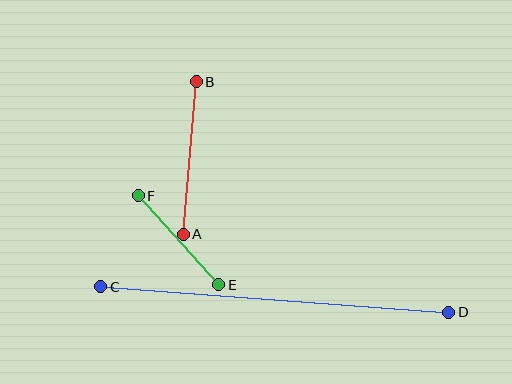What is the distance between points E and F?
The distance is approximately 120 pixels.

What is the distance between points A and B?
The distance is approximately 153 pixels.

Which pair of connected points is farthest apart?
Points C and D are farthest apart.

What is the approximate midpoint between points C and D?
The midpoint is at approximately (275, 299) pixels.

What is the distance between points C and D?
The distance is approximately 349 pixels.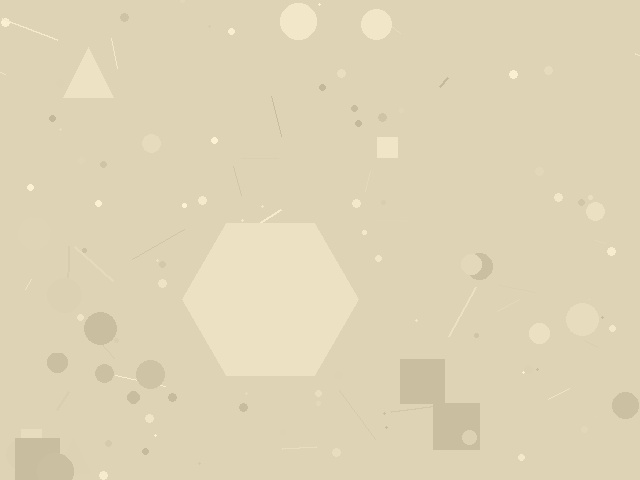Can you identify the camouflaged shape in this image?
The camouflaged shape is a hexagon.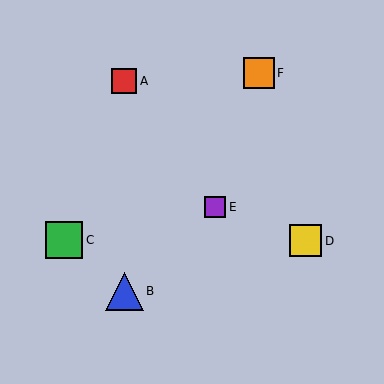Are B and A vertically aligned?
Yes, both are at x≈124.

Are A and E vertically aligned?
No, A is at x≈124 and E is at x≈215.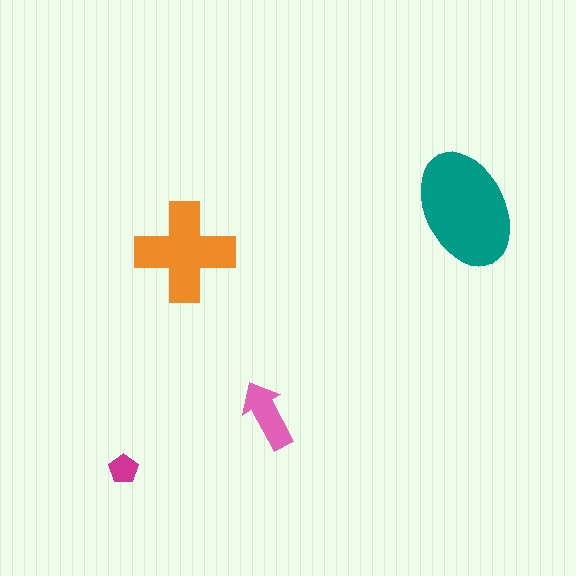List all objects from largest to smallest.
The teal ellipse, the orange cross, the pink arrow, the magenta pentagon.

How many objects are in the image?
There are 4 objects in the image.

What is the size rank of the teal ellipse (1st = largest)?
1st.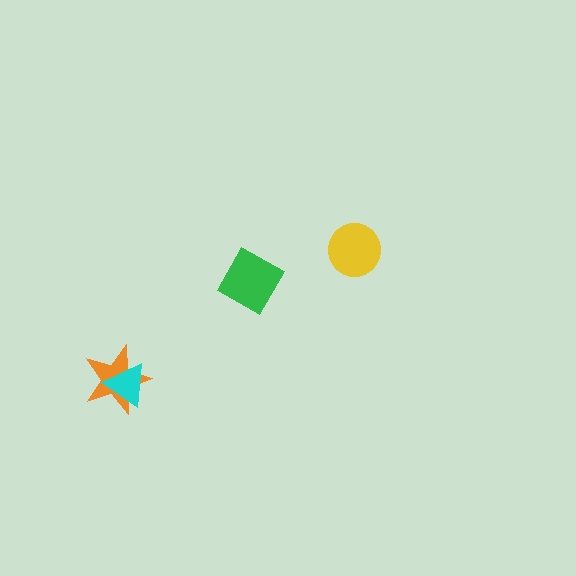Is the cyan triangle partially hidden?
No, no other shape covers it.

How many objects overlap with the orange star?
1 object overlaps with the orange star.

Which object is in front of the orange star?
The cyan triangle is in front of the orange star.